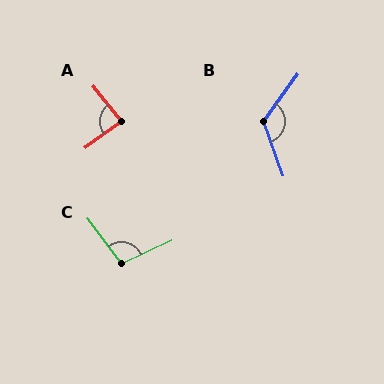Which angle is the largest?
B, at approximately 124 degrees.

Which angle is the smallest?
A, at approximately 86 degrees.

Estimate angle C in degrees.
Approximately 102 degrees.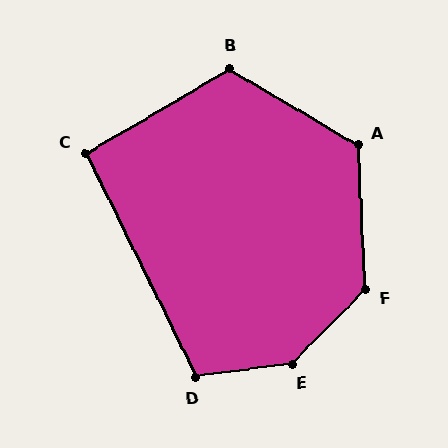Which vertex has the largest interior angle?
E, at approximately 142 degrees.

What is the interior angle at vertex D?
Approximately 108 degrees (obtuse).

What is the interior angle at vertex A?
Approximately 124 degrees (obtuse).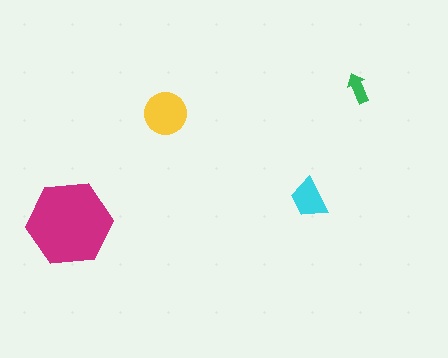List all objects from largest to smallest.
The magenta hexagon, the yellow circle, the cyan trapezoid, the green arrow.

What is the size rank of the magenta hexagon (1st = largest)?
1st.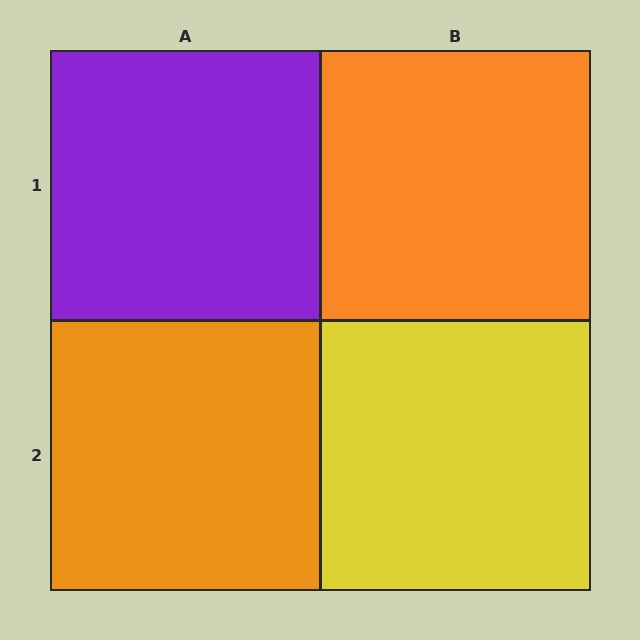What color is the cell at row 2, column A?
Orange.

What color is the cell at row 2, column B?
Yellow.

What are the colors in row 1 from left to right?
Purple, orange.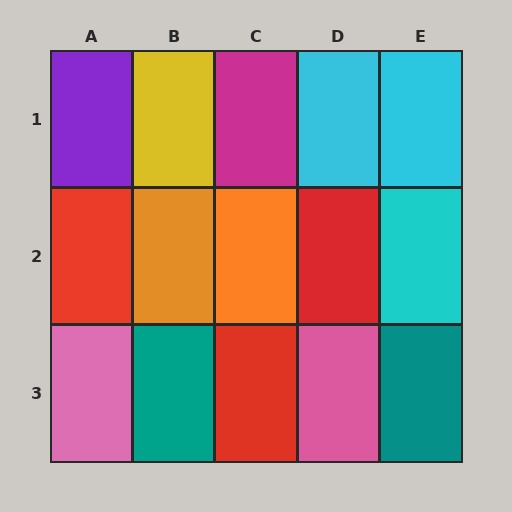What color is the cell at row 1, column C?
Magenta.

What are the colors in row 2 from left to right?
Red, orange, orange, red, cyan.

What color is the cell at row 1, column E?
Cyan.